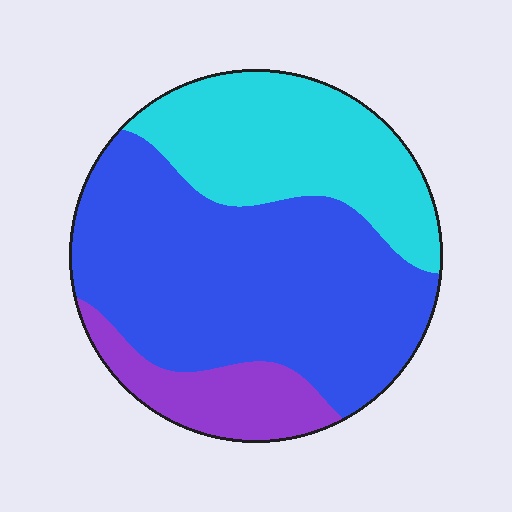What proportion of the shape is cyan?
Cyan covers around 30% of the shape.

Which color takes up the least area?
Purple, at roughly 15%.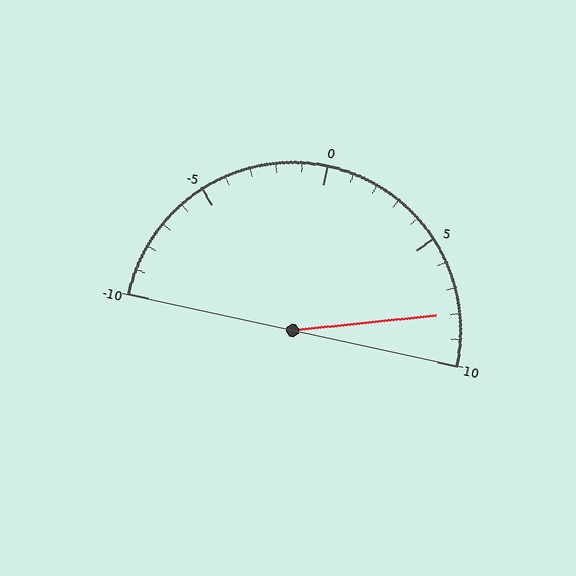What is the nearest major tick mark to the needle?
The nearest major tick mark is 10.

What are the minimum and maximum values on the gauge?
The gauge ranges from -10 to 10.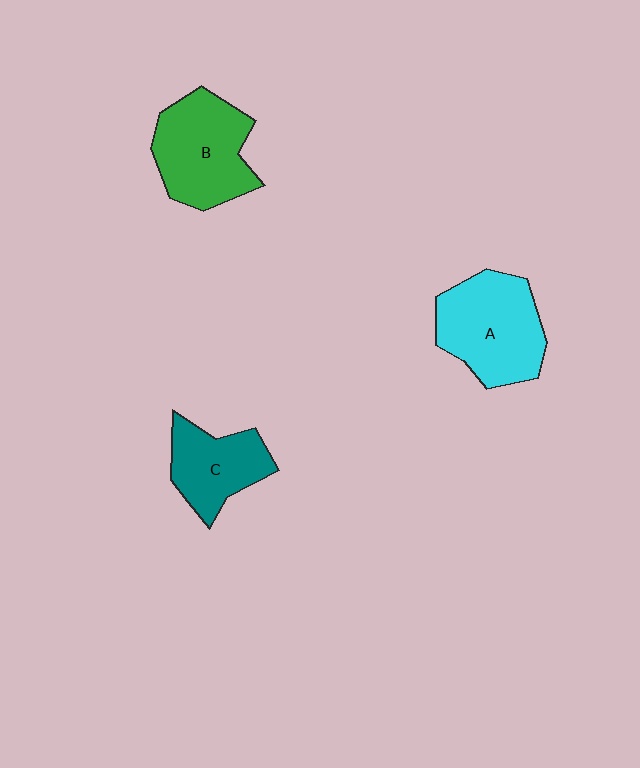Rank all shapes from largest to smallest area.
From largest to smallest: A (cyan), B (green), C (teal).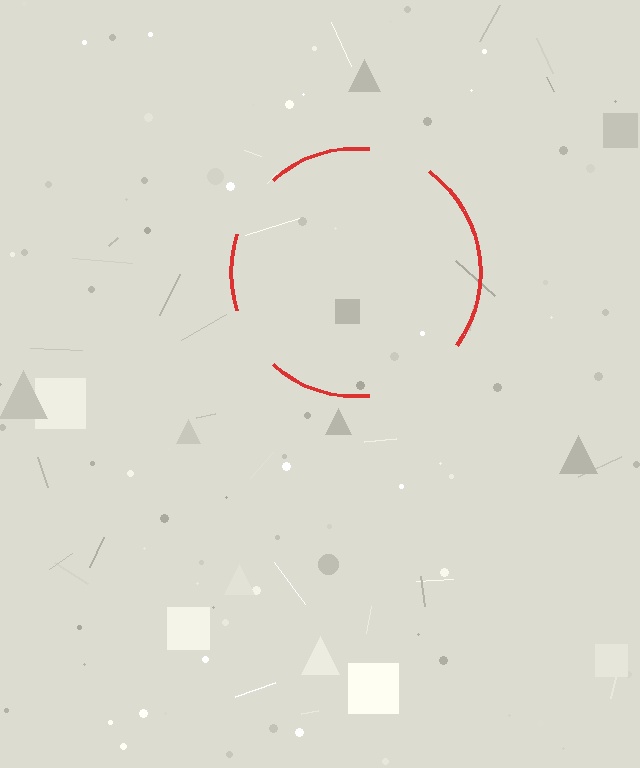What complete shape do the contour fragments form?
The contour fragments form a circle.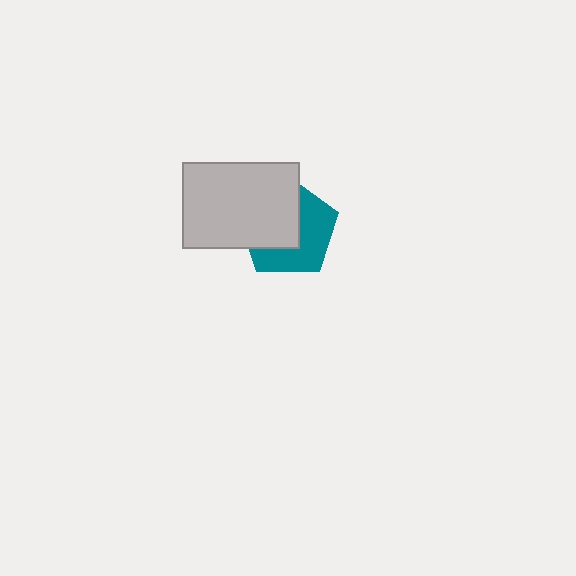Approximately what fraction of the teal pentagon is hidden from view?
Roughly 51% of the teal pentagon is hidden behind the light gray rectangle.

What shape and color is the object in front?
The object in front is a light gray rectangle.